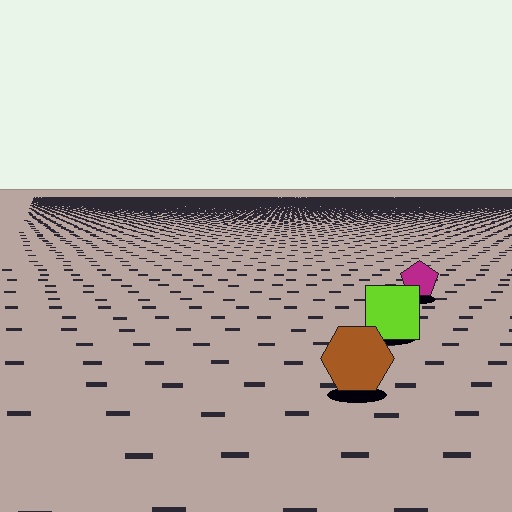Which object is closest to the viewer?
The brown hexagon is closest. The texture marks near it are larger and more spread out.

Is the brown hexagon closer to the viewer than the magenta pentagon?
Yes. The brown hexagon is closer — you can tell from the texture gradient: the ground texture is coarser near it.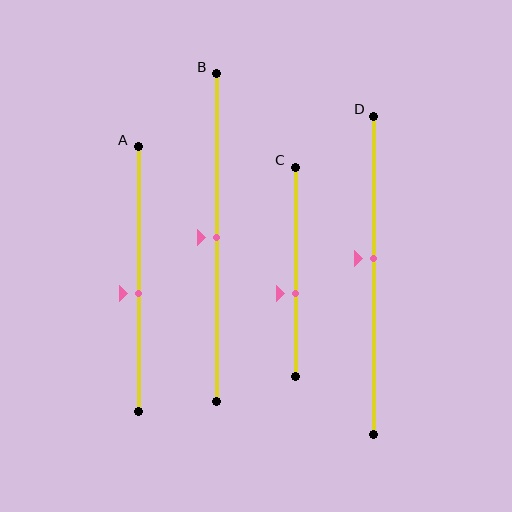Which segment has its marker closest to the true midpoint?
Segment B has its marker closest to the true midpoint.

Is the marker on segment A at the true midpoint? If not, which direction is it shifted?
No, the marker on segment A is shifted downward by about 5% of the segment length.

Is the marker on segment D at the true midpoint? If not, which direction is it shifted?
No, the marker on segment D is shifted upward by about 5% of the segment length.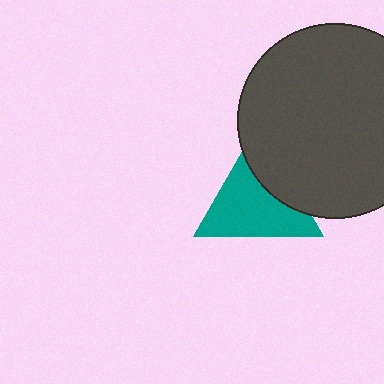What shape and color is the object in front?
The object in front is a dark gray circle.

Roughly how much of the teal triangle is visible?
Most of it is visible (roughly 69%).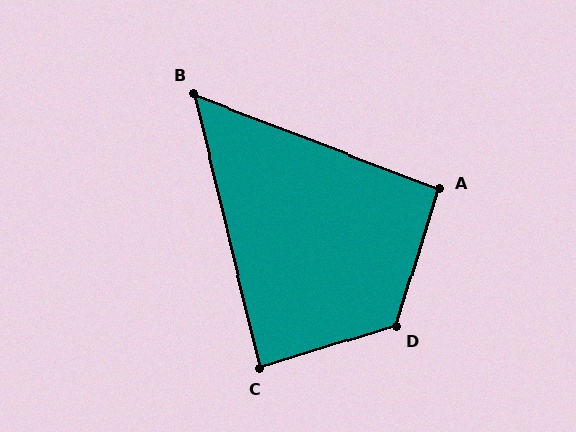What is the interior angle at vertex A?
Approximately 93 degrees (approximately right).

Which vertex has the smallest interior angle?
B, at approximately 56 degrees.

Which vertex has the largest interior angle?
D, at approximately 124 degrees.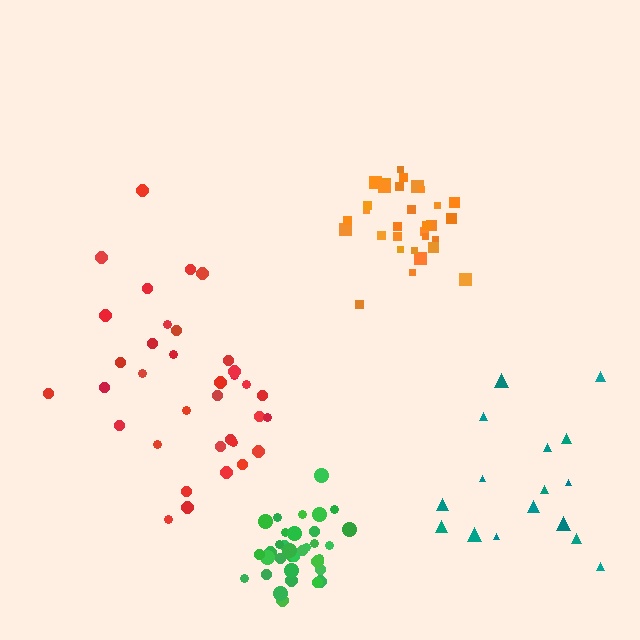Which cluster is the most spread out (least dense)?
Teal.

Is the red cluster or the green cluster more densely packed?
Green.